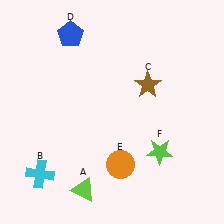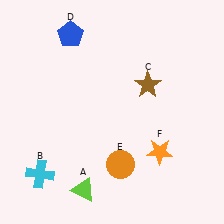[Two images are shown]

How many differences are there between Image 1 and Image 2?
There is 1 difference between the two images.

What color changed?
The star (F) changed from lime in Image 1 to orange in Image 2.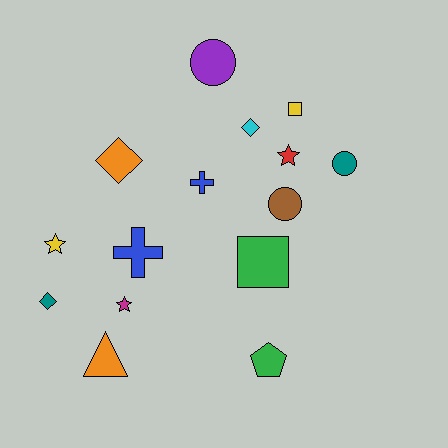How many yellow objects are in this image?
There are 2 yellow objects.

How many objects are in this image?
There are 15 objects.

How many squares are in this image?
There are 2 squares.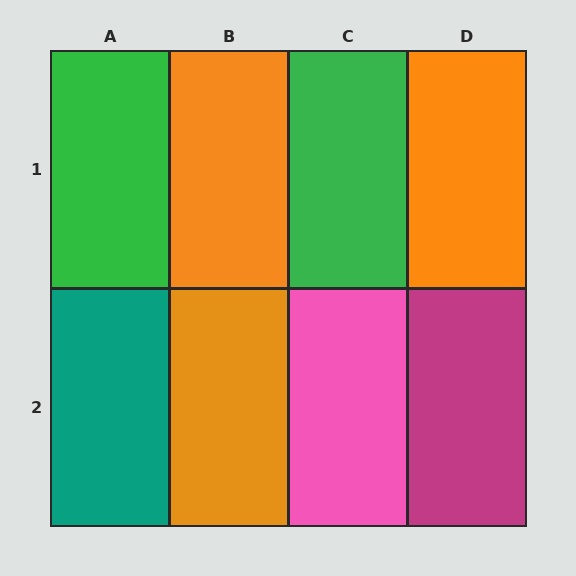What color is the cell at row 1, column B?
Orange.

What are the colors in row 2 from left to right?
Teal, orange, pink, magenta.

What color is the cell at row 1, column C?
Green.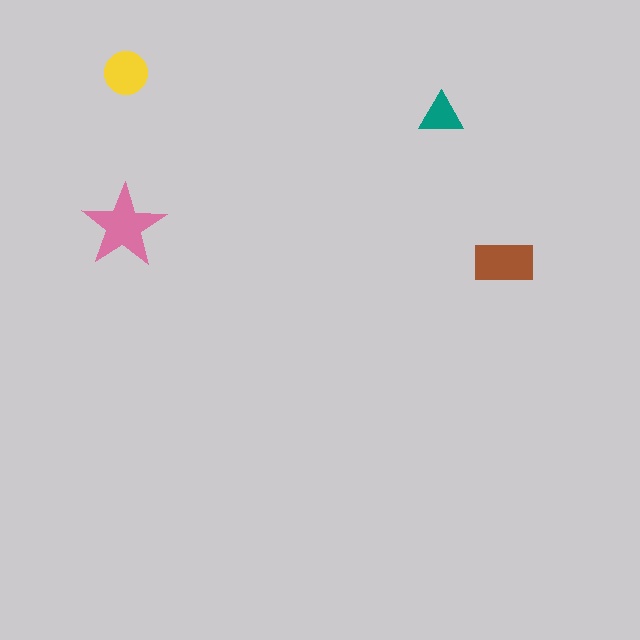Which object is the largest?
The pink star.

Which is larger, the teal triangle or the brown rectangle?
The brown rectangle.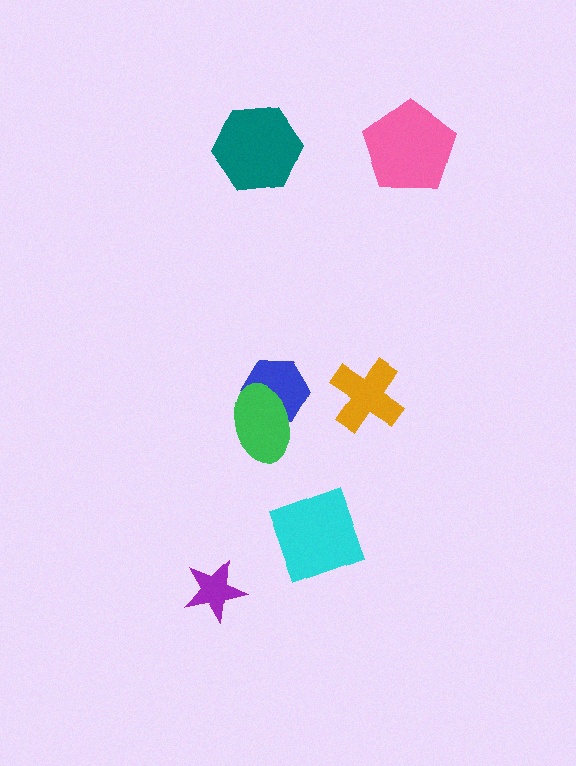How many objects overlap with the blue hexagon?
1 object overlaps with the blue hexagon.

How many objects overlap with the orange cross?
0 objects overlap with the orange cross.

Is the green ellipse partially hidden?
No, no other shape covers it.